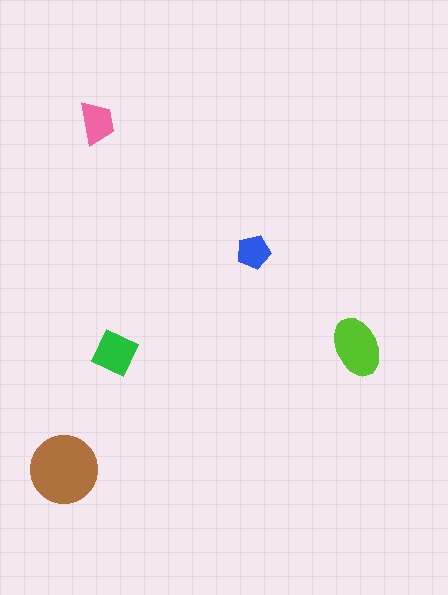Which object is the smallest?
The blue pentagon.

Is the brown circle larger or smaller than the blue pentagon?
Larger.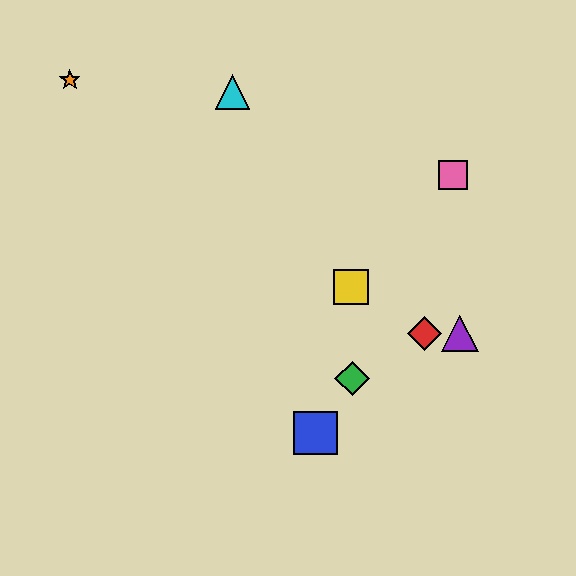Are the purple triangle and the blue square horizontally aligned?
No, the purple triangle is at y≈333 and the blue square is at y≈433.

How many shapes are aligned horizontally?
2 shapes (the red diamond, the purple triangle) are aligned horizontally.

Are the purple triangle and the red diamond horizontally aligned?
Yes, both are at y≈333.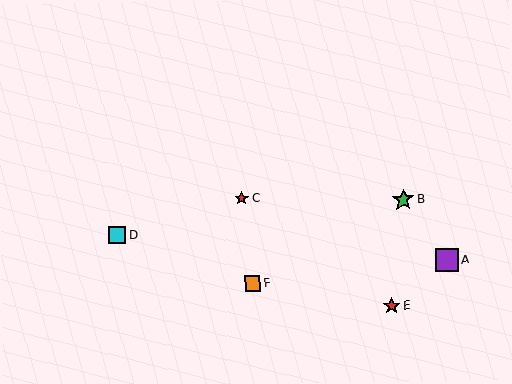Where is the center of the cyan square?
The center of the cyan square is at (117, 236).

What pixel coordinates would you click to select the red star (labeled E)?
Click at (392, 306) to select the red star E.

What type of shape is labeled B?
Shape B is a green star.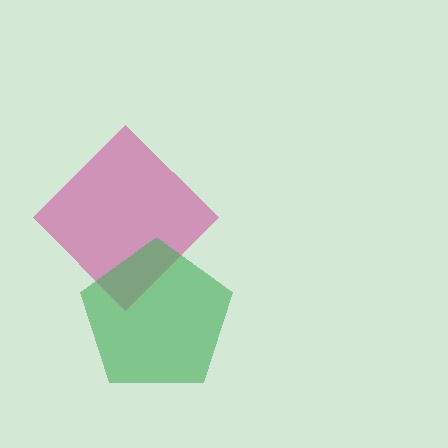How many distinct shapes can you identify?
There are 2 distinct shapes: a magenta diamond, a green pentagon.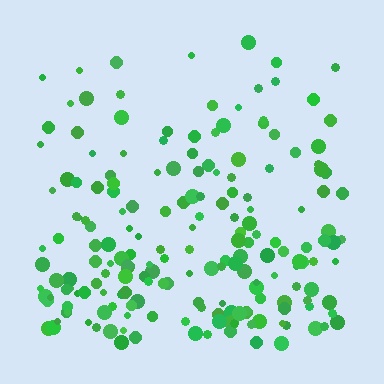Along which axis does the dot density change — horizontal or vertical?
Vertical.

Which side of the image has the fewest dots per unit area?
The top.